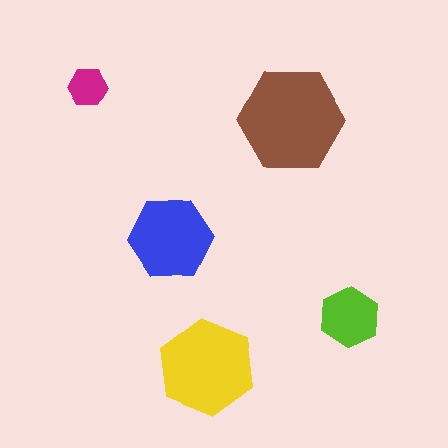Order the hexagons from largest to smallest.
the brown one, the yellow one, the blue one, the lime one, the magenta one.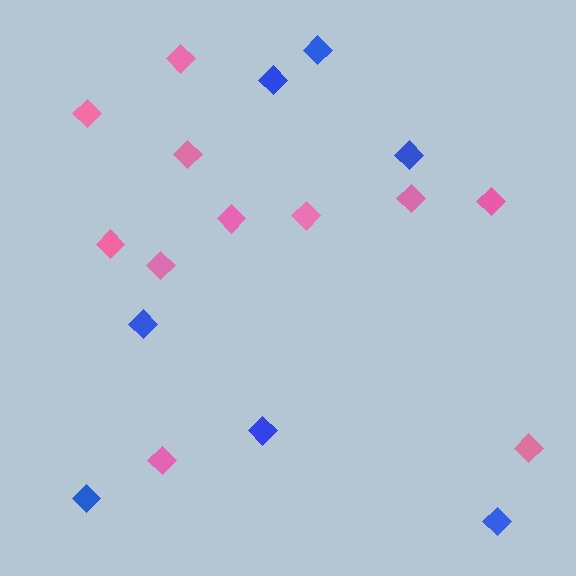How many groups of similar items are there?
There are 2 groups: one group of blue diamonds (7) and one group of pink diamonds (11).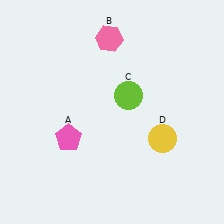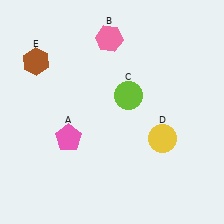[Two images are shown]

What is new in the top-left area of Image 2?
A brown hexagon (E) was added in the top-left area of Image 2.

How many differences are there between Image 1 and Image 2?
There is 1 difference between the two images.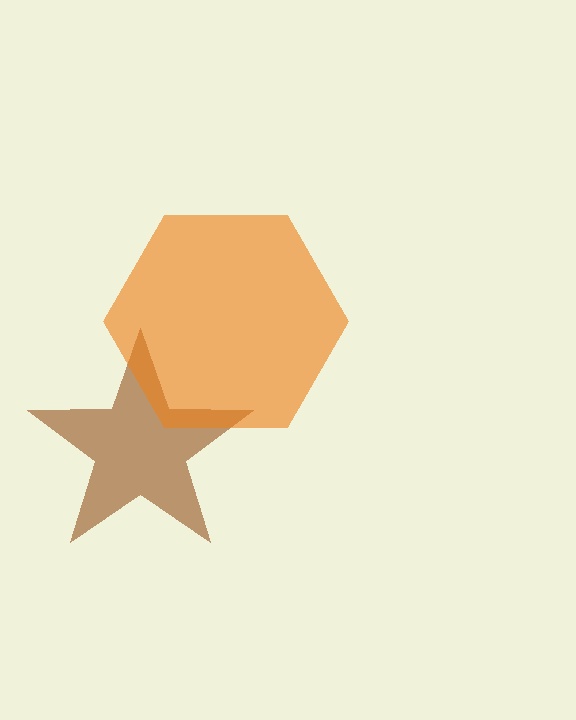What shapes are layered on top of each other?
The layered shapes are: a brown star, an orange hexagon.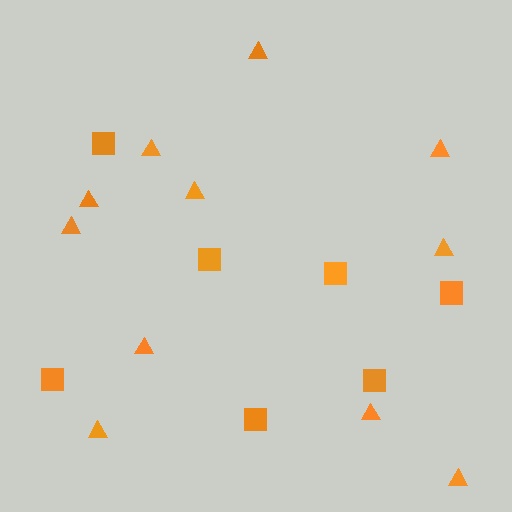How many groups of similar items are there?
There are 2 groups: one group of squares (7) and one group of triangles (11).